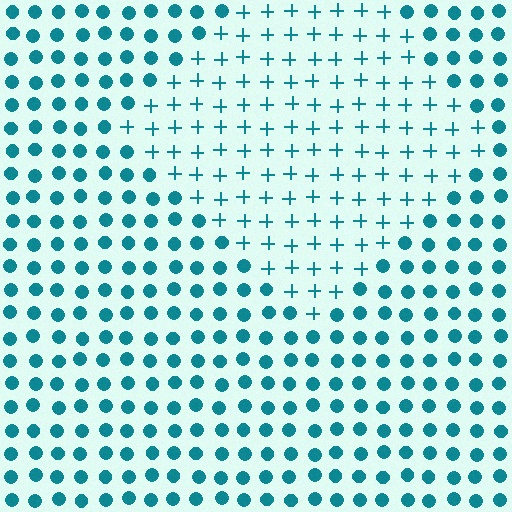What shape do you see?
I see a diamond.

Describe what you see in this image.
The image is filled with small teal elements arranged in a uniform grid. A diamond-shaped region contains plus signs, while the surrounding area contains circles. The boundary is defined purely by the change in element shape.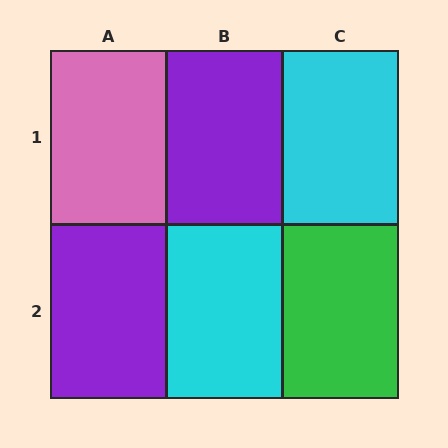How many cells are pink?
1 cell is pink.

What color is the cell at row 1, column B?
Purple.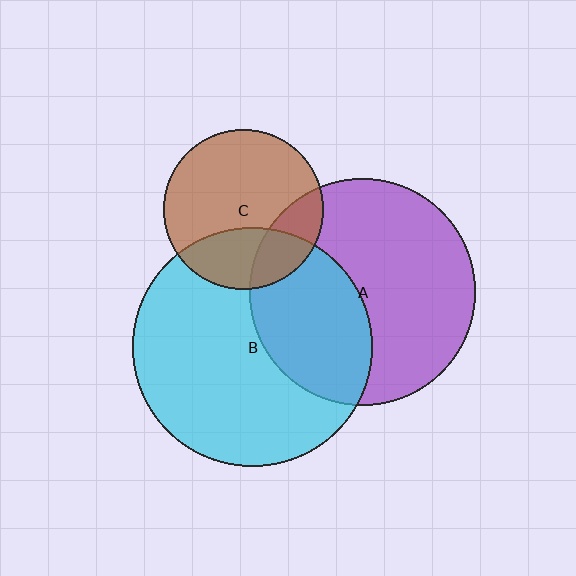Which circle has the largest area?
Circle B (cyan).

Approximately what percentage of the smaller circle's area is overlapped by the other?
Approximately 40%.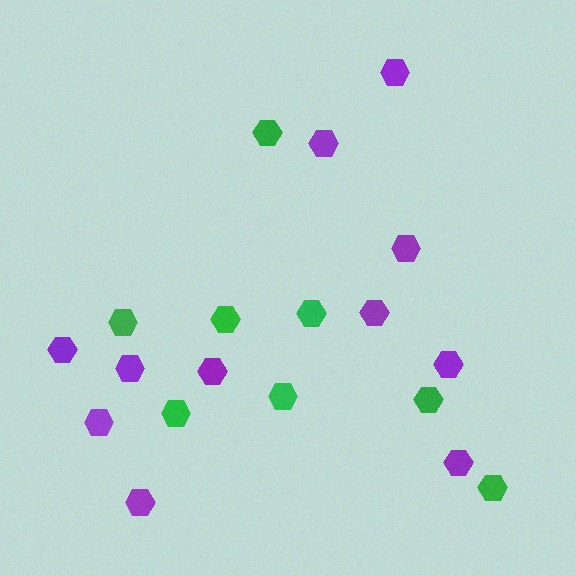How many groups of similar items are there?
There are 2 groups: one group of purple hexagons (11) and one group of green hexagons (8).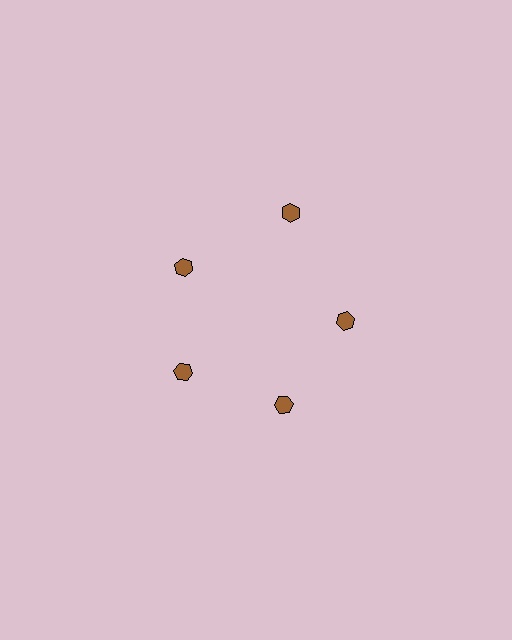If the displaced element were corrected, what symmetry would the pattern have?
It would have 5-fold rotational symmetry — the pattern would map onto itself every 72 degrees.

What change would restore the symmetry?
The symmetry would be restored by moving it inward, back onto the ring so that all 5 hexagons sit at equal angles and equal distance from the center.